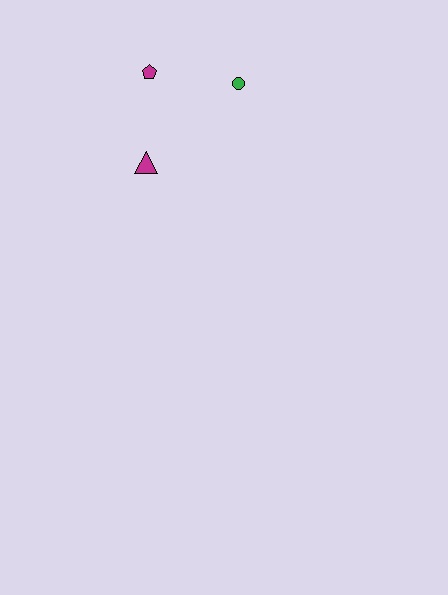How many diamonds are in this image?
There are no diamonds.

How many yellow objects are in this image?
There are no yellow objects.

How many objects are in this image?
There are 3 objects.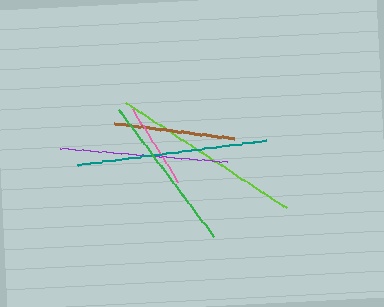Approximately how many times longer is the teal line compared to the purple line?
The teal line is approximately 1.1 times the length of the purple line.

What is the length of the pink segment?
The pink segment is approximately 86 pixels long.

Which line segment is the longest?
The lime line is the longest at approximately 192 pixels.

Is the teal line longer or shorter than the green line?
The teal line is longer than the green line.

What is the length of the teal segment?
The teal segment is approximately 191 pixels long.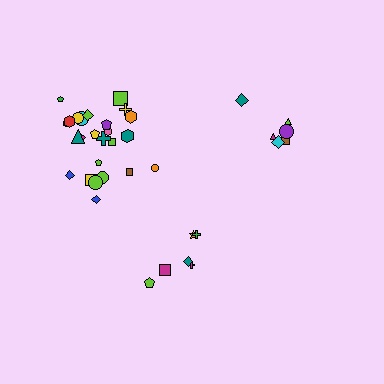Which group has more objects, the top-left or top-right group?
The top-left group.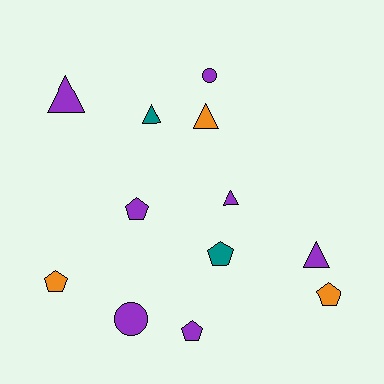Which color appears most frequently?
Purple, with 7 objects.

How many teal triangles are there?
There is 1 teal triangle.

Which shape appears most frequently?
Triangle, with 5 objects.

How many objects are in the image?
There are 12 objects.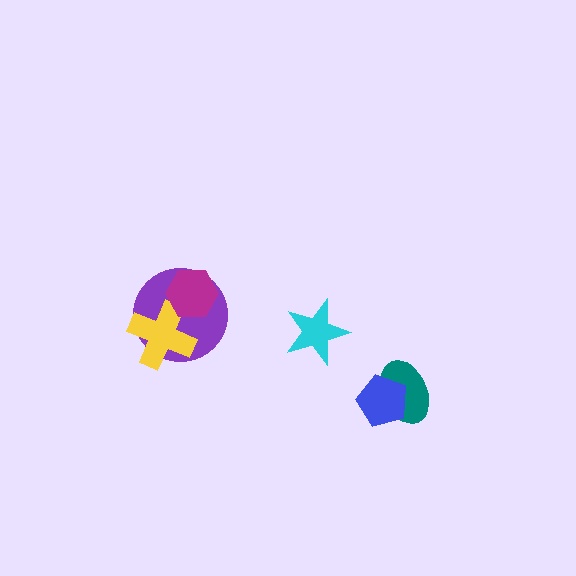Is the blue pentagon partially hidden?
No, no other shape covers it.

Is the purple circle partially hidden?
Yes, it is partially covered by another shape.